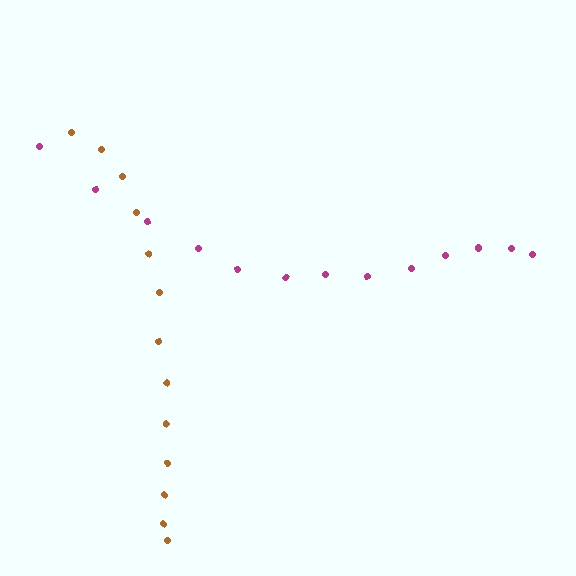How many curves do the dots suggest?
There are 2 distinct paths.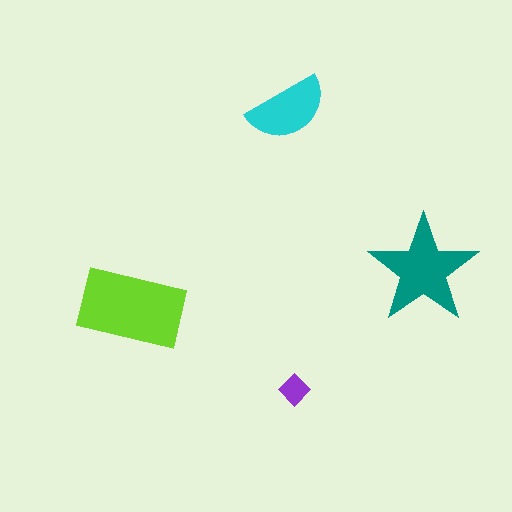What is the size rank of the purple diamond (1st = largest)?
4th.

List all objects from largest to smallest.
The lime rectangle, the teal star, the cyan semicircle, the purple diamond.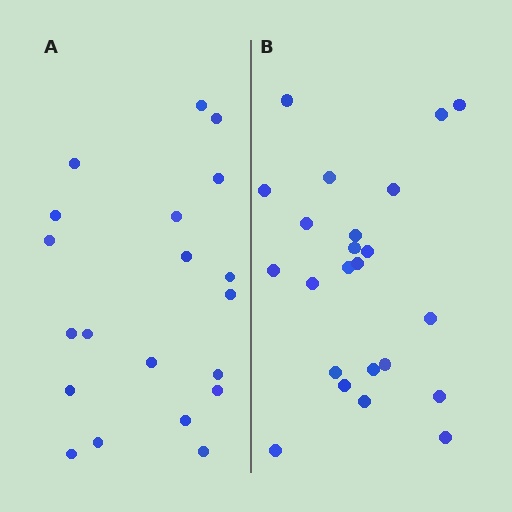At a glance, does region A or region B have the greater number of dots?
Region B (the right region) has more dots.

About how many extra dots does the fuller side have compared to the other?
Region B has just a few more — roughly 2 or 3 more dots than region A.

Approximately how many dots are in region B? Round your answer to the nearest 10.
About 20 dots. (The exact count is 23, which rounds to 20.)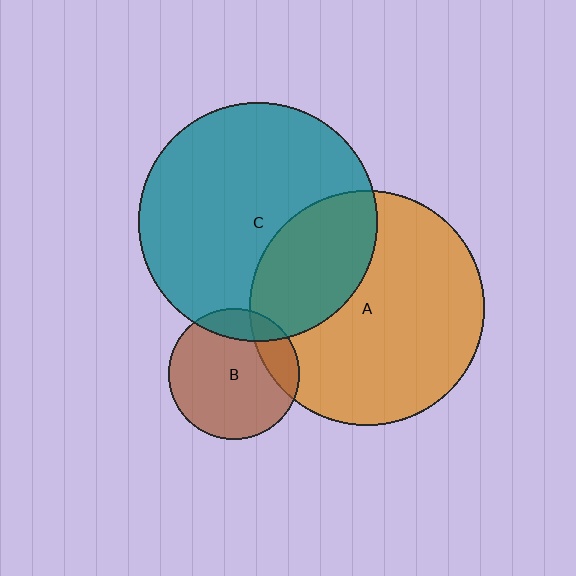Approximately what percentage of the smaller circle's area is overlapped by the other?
Approximately 15%.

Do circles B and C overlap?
Yes.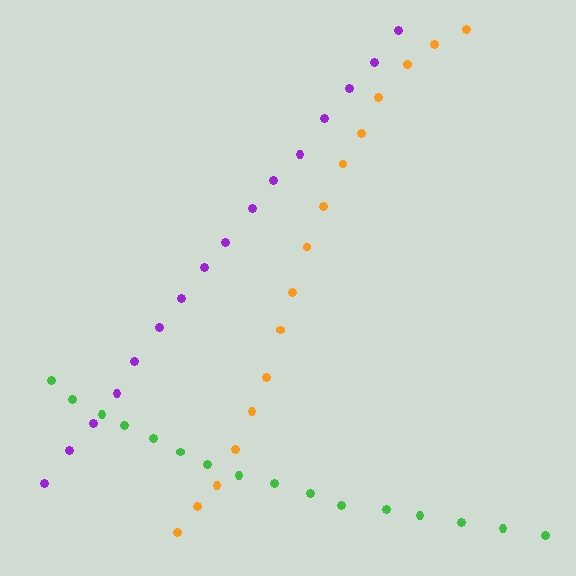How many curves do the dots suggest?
There are 3 distinct paths.